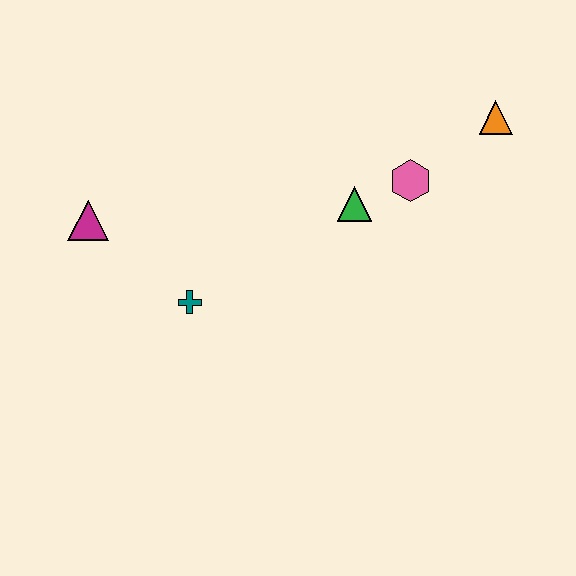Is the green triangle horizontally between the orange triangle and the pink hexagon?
No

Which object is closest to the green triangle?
The pink hexagon is closest to the green triangle.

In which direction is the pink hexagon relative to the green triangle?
The pink hexagon is to the right of the green triangle.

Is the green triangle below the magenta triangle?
No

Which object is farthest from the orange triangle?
The magenta triangle is farthest from the orange triangle.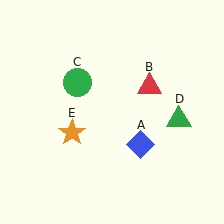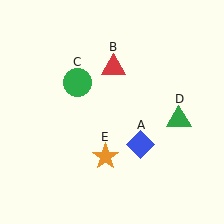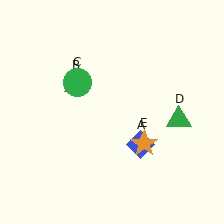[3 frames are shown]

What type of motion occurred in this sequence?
The red triangle (object B), orange star (object E) rotated counterclockwise around the center of the scene.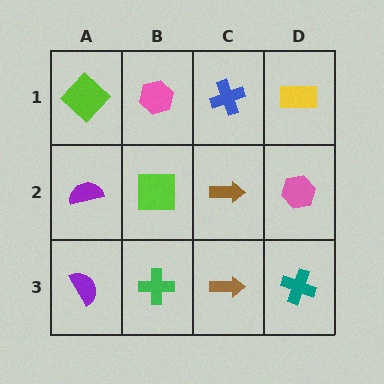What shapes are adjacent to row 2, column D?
A yellow rectangle (row 1, column D), a teal cross (row 3, column D), a brown arrow (row 2, column C).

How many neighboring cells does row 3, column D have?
2.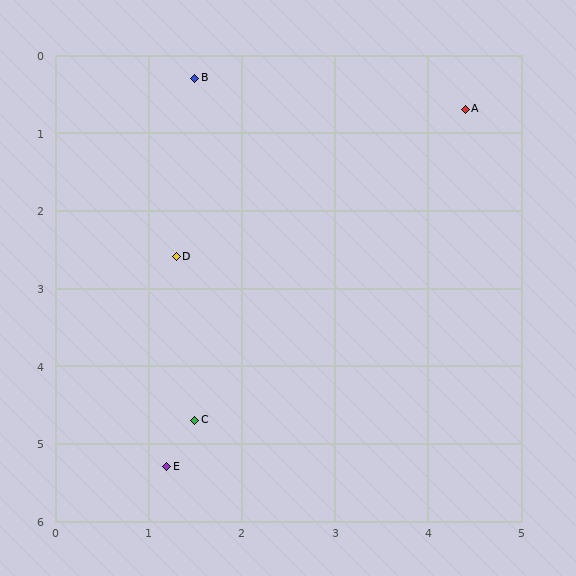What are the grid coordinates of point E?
Point E is at approximately (1.2, 5.3).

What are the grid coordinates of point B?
Point B is at approximately (1.5, 0.3).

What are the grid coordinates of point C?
Point C is at approximately (1.5, 4.7).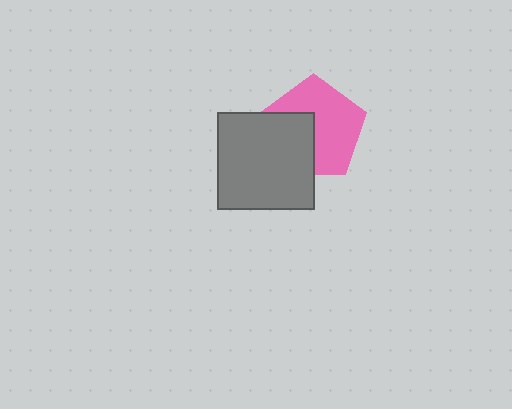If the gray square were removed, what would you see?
You would see the complete pink pentagon.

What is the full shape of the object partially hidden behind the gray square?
The partially hidden object is a pink pentagon.